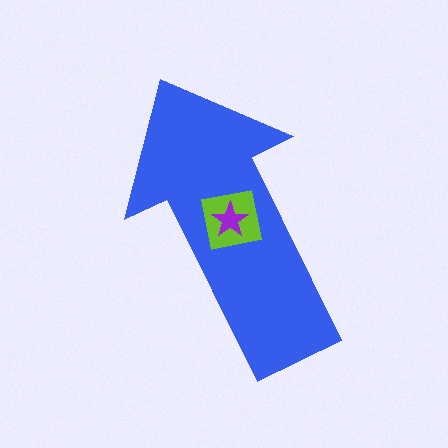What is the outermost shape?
The blue arrow.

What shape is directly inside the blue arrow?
The lime square.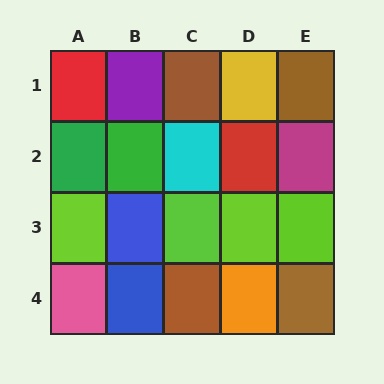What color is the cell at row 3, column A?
Lime.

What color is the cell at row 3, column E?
Lime.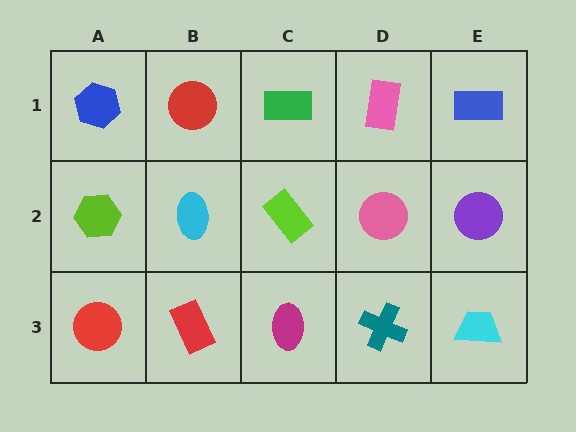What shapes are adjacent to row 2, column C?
A green rectangle (row 1, column C), a magenta ellipse (row 3, column C), a cyan ellipse (row 2, column B), a pink circle (row 2, column D).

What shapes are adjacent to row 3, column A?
A lime hexagon (row 2, column A), a red rectangle (row 3, column B).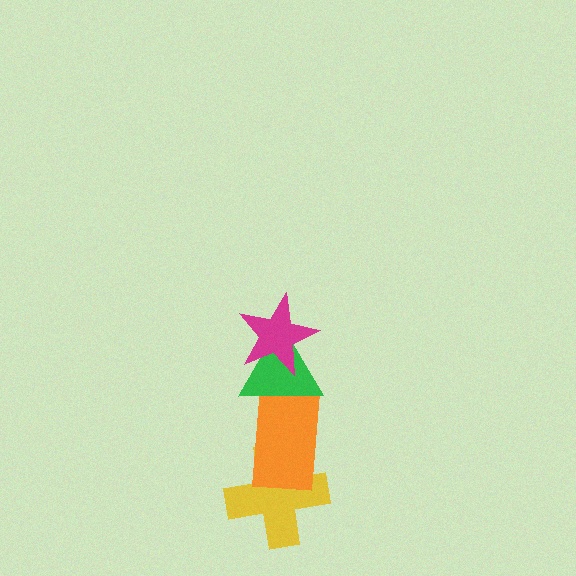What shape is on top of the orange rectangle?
The green triangle is on top of the orange rectangle.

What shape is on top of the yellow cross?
The orange rectangle is on top of the yellow cross.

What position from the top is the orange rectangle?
The orange rectangle is 3rd from the top.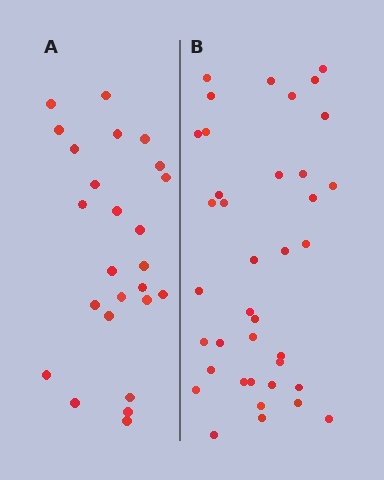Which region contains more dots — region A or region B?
Region B (the right region) has more dots.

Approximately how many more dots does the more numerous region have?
Region B has approximately 15 more dots than region A.